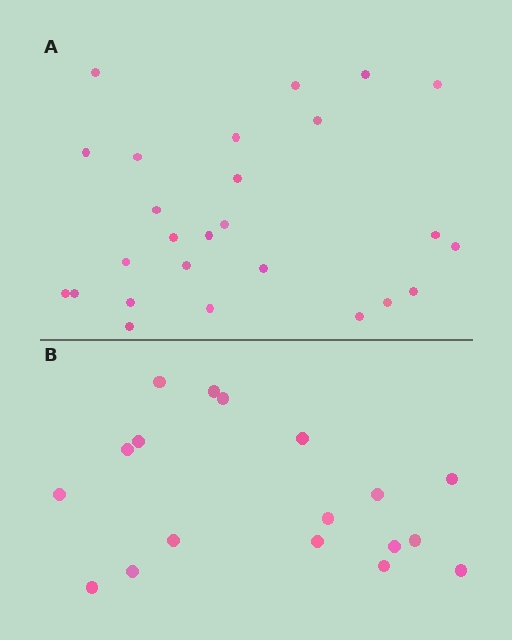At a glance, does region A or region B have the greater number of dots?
Region A (the top region) has more dots.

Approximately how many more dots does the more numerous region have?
Region A has roughly 8 or so more dots than region B.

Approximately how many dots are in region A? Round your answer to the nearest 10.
About 30 dots. (The exact count is 26, which rounds to 30.)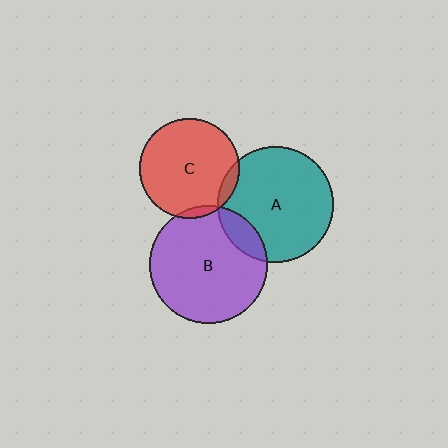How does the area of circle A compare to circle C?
Approximately 1.3 times.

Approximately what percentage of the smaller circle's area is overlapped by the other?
Approximately 5%.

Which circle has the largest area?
Circle B (purple).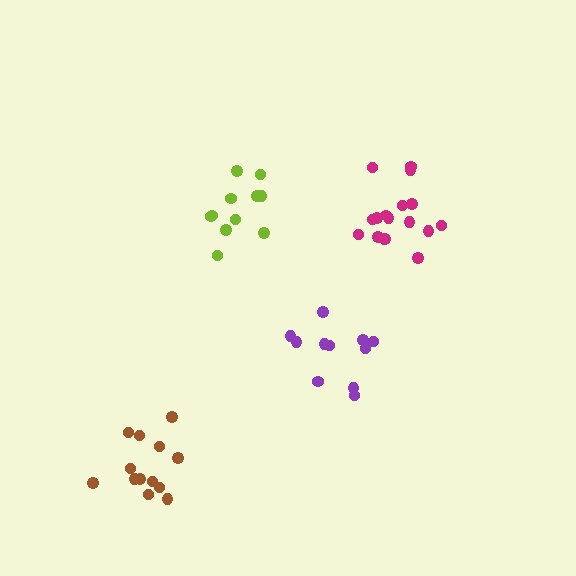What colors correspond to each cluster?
The clusters are colored: magenta, lime, purple, brown.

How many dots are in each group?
Group 1: 17 dots, Group 2: 11 dots, Group 3: 11 dots, Group 4: 13 dots (52 total).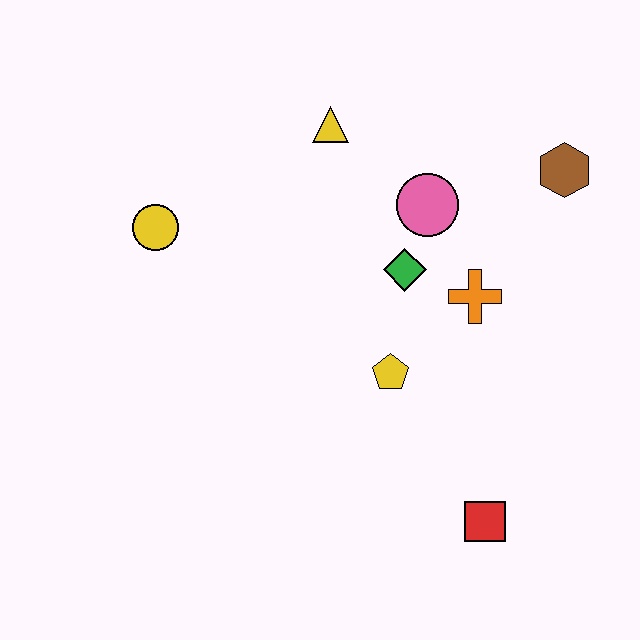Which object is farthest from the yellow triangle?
The red square is farthest from the yellow triangle.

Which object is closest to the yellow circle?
The yellow triangle is closest to the yellow circle.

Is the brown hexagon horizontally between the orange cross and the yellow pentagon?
No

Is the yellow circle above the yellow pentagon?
Yes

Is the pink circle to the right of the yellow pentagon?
Yes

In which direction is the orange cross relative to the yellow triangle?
The orange cross is below the yellow triangle.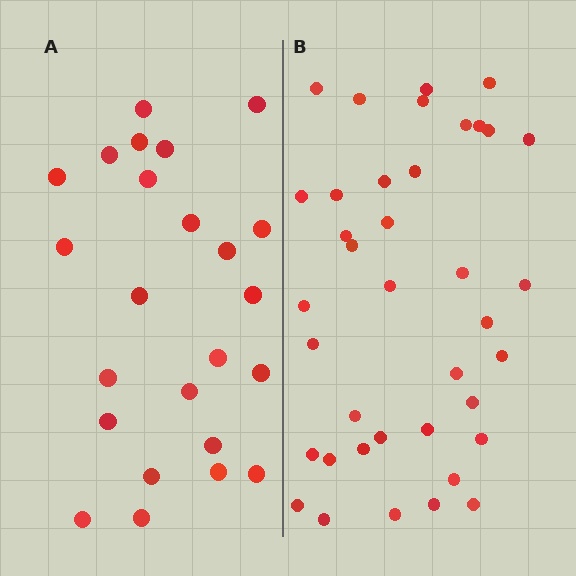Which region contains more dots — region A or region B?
Region B (the right region) has more dots.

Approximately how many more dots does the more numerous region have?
Region B has approximately 15 more dots than region A.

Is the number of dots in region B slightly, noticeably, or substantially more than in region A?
Region B has substantially more. The ratio is roughly 1.6 to 1.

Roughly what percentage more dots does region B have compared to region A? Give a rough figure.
About 60% more.